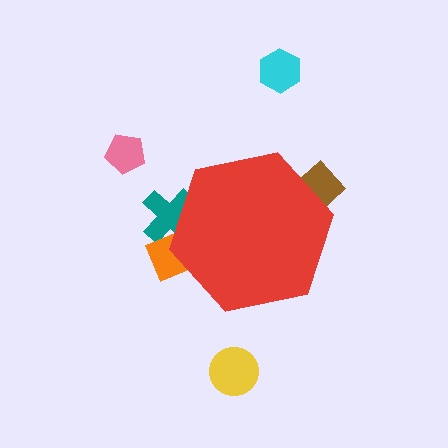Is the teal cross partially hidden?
Yes, the teal cross is partially hidden behind the red hexagon.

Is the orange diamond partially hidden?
Yes, the orange diamond is partially hidden behind the red hexagon.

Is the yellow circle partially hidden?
No, the yellow circle is fully visible.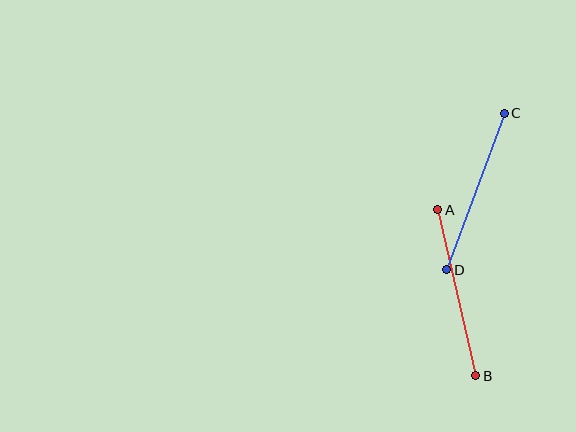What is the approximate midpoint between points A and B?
The midpoint is at approximately (457, 293) pixels.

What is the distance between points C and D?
The distance is approximately 166 pixels.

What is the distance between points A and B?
The distance is approximately 170 pixels.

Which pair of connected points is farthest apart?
Points A and B are farthest apart.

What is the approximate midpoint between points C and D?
The midpoint is at approximately (475, 192) pixels.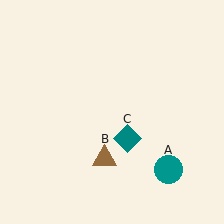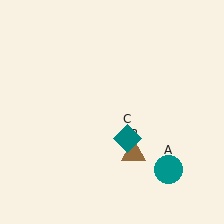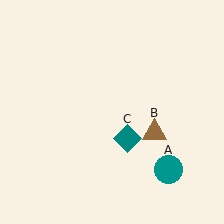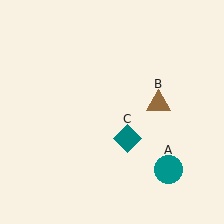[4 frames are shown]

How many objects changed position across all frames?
1 object changed position: brown triangle (object B).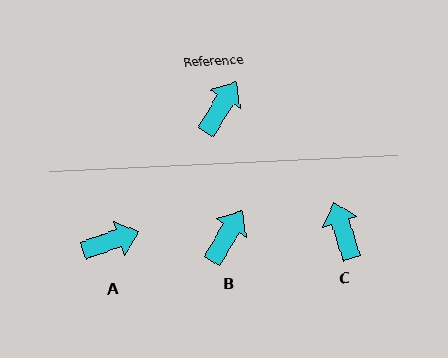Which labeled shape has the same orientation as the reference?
B.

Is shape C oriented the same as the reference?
No, it is off by about 49 degrees.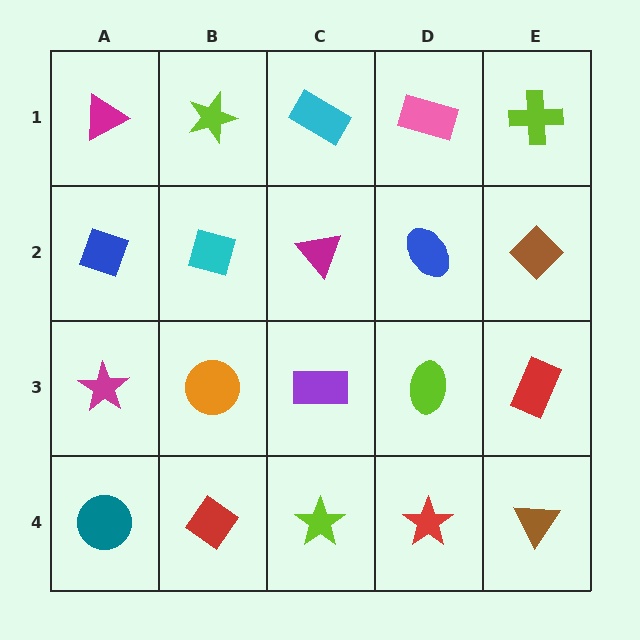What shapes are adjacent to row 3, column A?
A blue diamond (row 2, column A), a teal circle (row 4, column A), an orange circle (row 3, column B).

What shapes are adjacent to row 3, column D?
A blue ellipse (row 2, column D), a red star (row 4, column D), a purple rectangle (row 3, column C), a red rectangle (row 3, column E).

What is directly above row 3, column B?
A cyan diamond.